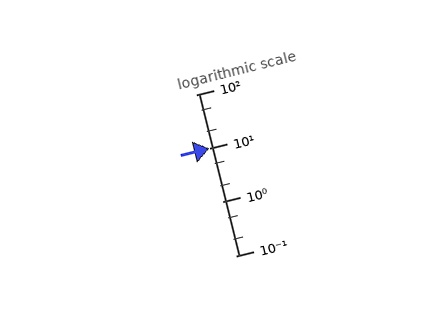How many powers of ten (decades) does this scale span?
The scale spans 3 decades, from 0.1 to 100.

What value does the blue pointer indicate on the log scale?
The pointer indicates approximately 9.9.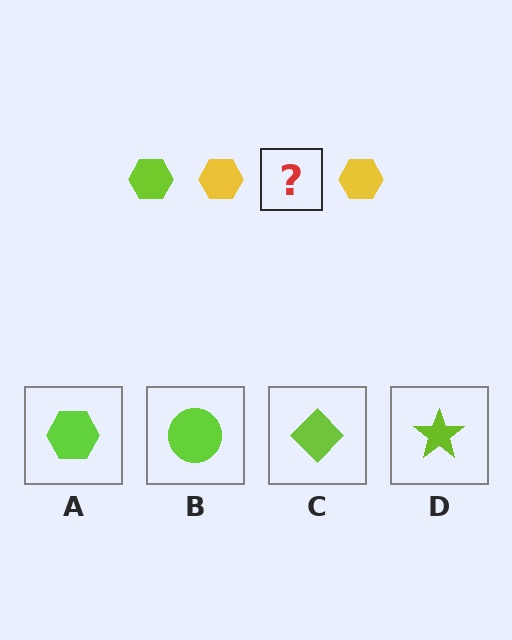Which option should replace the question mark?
Option A.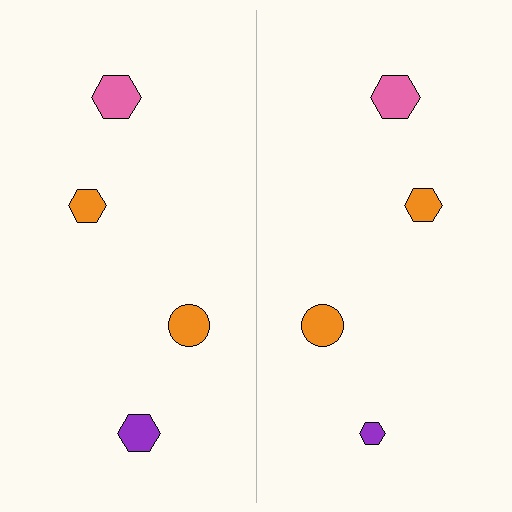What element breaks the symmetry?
The purple hexagon on the right side has a different size than its mirror counterpart.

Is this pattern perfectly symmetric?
No, the pattern is not perfectly symmetric. The purple hexagon on the right side has a different size than its mirror counterpart.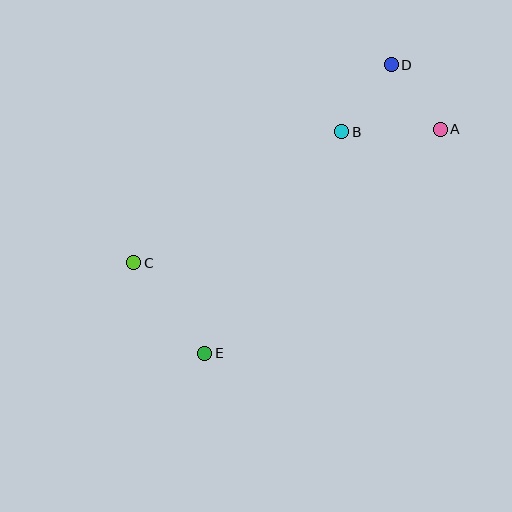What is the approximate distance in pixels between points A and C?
The distance between A and C is approximately 335 pixels.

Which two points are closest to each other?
Points A and D are closest to each other.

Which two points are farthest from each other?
Points D and E are farthest from each other.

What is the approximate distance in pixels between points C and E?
The distance between C and E is approximately 115 pixels.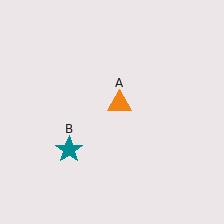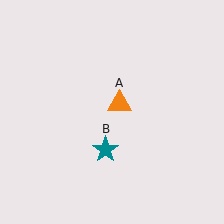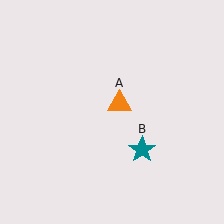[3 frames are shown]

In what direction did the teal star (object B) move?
The teal star (object B) moved right.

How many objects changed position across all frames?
1 object changed position: teal star (object B).